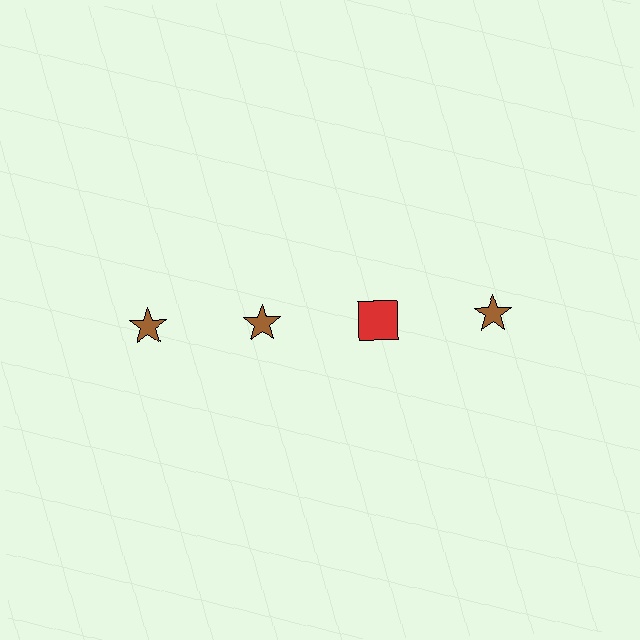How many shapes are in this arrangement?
There are 4 shapes arranged in a grid pattern.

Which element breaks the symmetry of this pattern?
The red square in the top row, center column breaks the symmetry. All other shapes are brown stars.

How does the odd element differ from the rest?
It differs in both color (red instead of brown) and shape (square instead of star).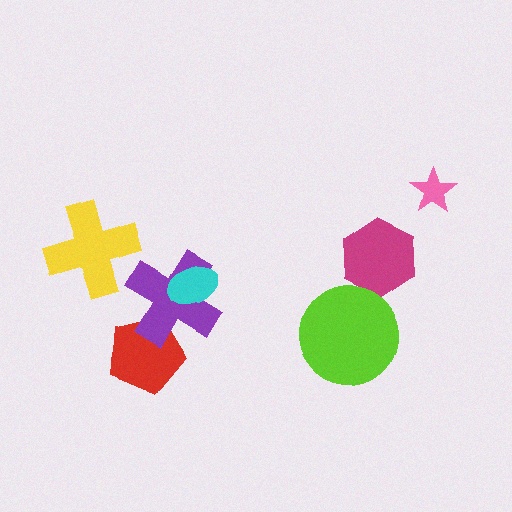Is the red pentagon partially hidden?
Yes, it is partially covered by another shape.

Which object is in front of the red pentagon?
The purple cross is in front of the red pentagon.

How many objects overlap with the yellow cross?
0 objects overlap with the yellow cross.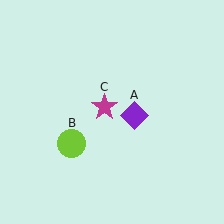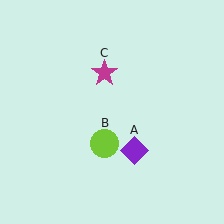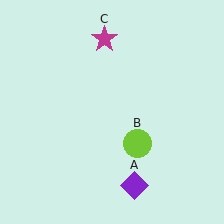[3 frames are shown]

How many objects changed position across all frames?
3 objects changed position: purple diamond (object A), lime circle (object B), magenta star (object C).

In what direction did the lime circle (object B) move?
The lime circle (object B) moved right.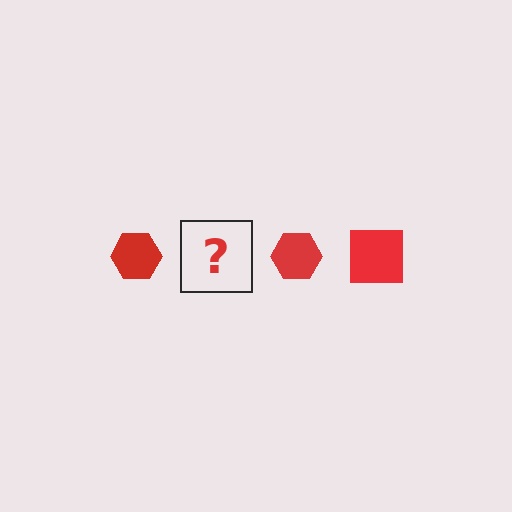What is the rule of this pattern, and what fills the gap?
The rule is that the pattern cycles through hexagon, square shapes in red. The gap should be filled with a red square.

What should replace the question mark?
The question mark should be replaced with a red square.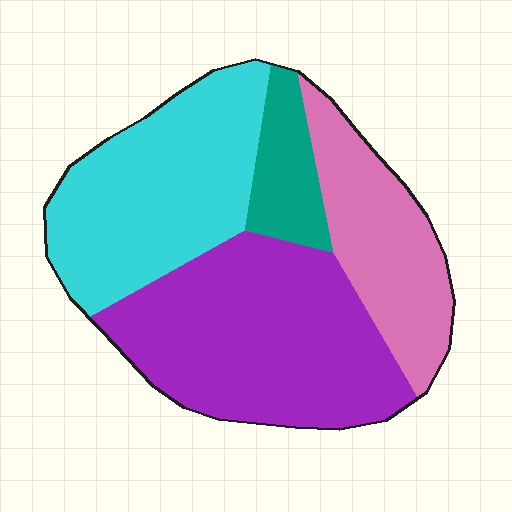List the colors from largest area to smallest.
From largest to smallest: purple, cyan, pink, teal.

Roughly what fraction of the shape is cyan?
Cyan takes up about one third (1/3) of the shape.